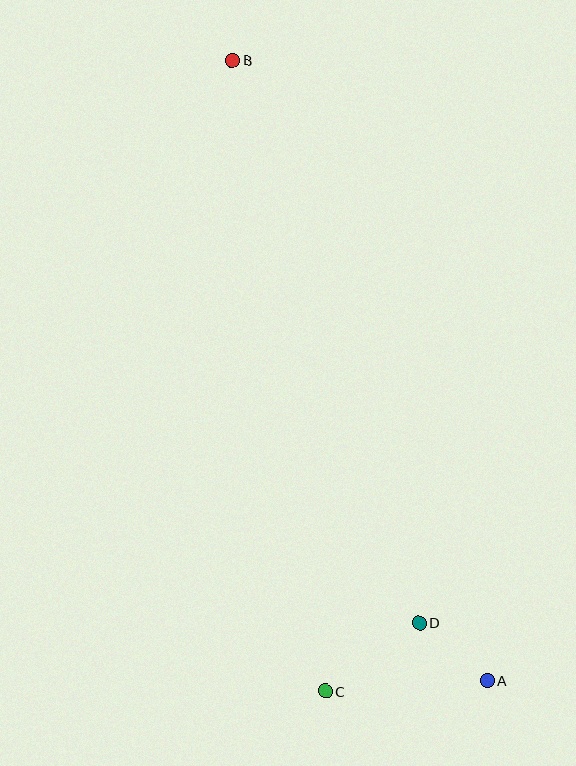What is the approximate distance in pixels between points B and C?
The distance between B and C is approximately 638 pixels.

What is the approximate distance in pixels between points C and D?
The distance between C and D is approximately 117 pixels.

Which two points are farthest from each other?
Points A and B are farthest from each other.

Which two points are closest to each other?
Points A and D are closest to each other.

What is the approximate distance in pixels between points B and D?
The distance between B and D is approximately 593 pixels.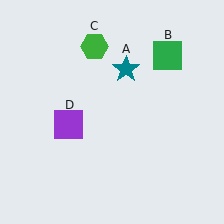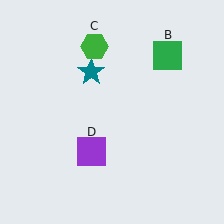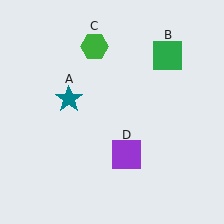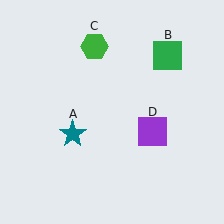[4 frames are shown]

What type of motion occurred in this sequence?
The teal star (object A), purple square (object D) rotated counterclockwise around the center of the scene.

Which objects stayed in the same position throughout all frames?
Green square (object B) and green hexagon (object C) remained stationary.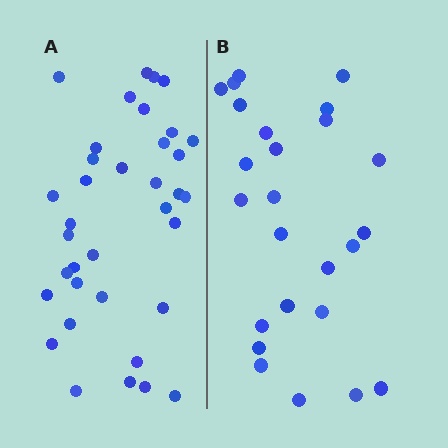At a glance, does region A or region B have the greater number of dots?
Region A (the left region) has more dots.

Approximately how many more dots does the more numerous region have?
Region A has roughly 12 or so more dots than region B.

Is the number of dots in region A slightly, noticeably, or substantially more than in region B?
Region A has noticeably more, but not dramatically so. The ratio is roughly 1.4 to 1.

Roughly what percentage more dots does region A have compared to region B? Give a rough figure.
About 45% more.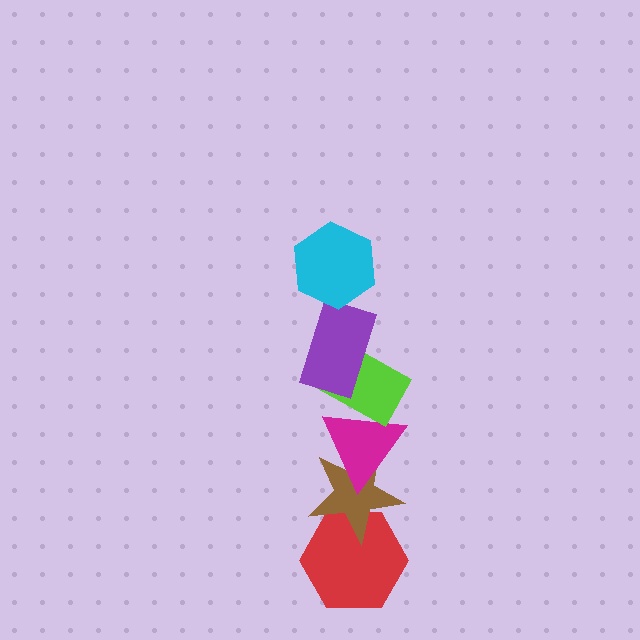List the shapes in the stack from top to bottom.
From top to bottom: the cyan hexagon, the purple rectangle, the lime rectangle, the magenta triangle, the brown star, the red hexagon.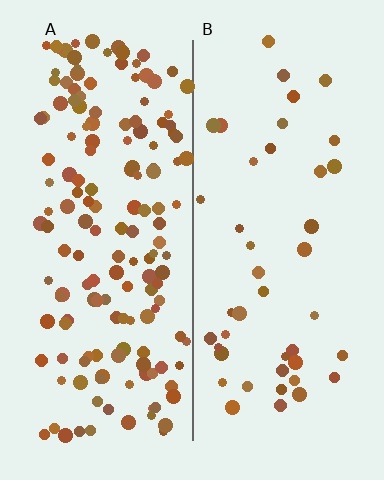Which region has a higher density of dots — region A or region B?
A (the left).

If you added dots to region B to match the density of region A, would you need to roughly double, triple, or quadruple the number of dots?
Approximately quadruple.